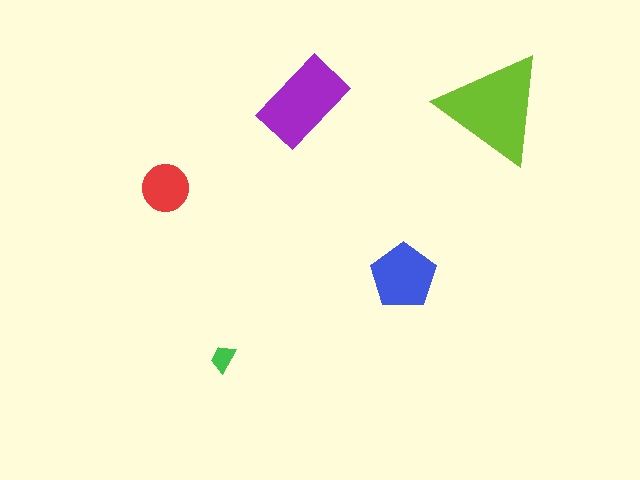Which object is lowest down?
The green trapezoid is bottommost.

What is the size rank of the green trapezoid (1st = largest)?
5th.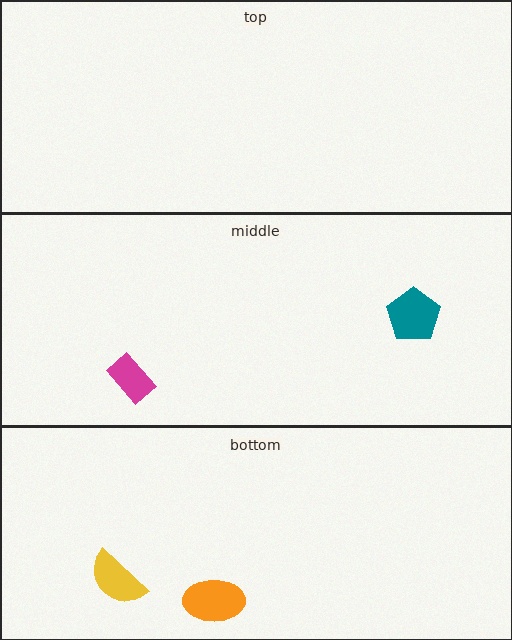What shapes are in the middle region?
The magenta rectangle, the teal pentagon.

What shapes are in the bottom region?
The orange ellipse, the yellow semicircle.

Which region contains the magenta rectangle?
The middle region.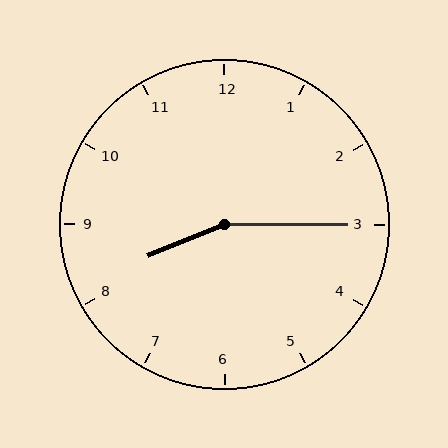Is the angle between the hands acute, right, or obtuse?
It is obtuse.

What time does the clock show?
8:15.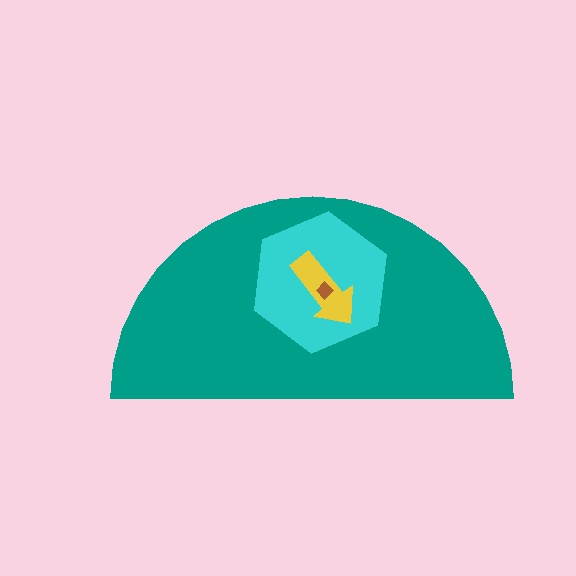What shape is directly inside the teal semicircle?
The cyan hexagon.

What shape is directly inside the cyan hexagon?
The yellow arrow.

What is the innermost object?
The brown diamond.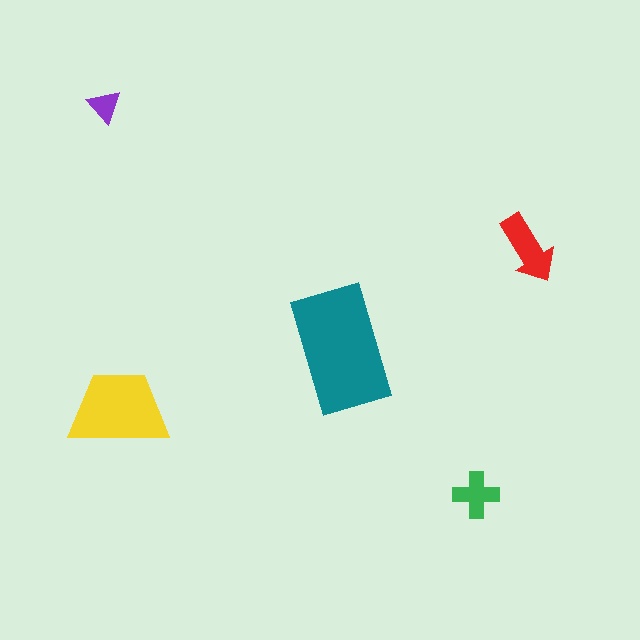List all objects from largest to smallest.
The teal rectangle, the yellow trapezoid, the red arrow, the green cross, the purple triangle.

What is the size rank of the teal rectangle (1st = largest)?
1st.